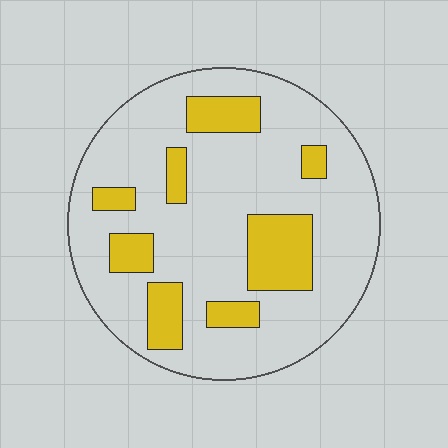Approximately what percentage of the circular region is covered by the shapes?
Approximately 20%.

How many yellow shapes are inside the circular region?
8.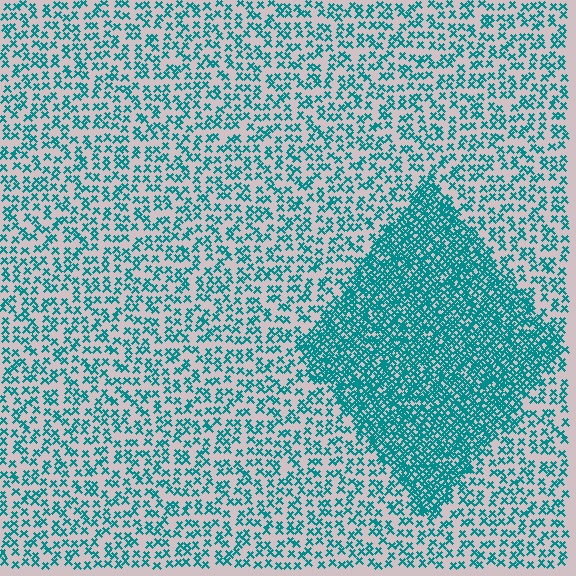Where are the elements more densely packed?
The elements are more densely packed inside the diamond boundary.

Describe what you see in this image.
The image contains small teal elements arranged at two different densities. A diamond-shaped region is visible where the elements are more densely packed than the surrounding area.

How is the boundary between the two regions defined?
The boundary is defined by a change in element density (approximately 2.6x ratio). All elements are the same color, size, and shape.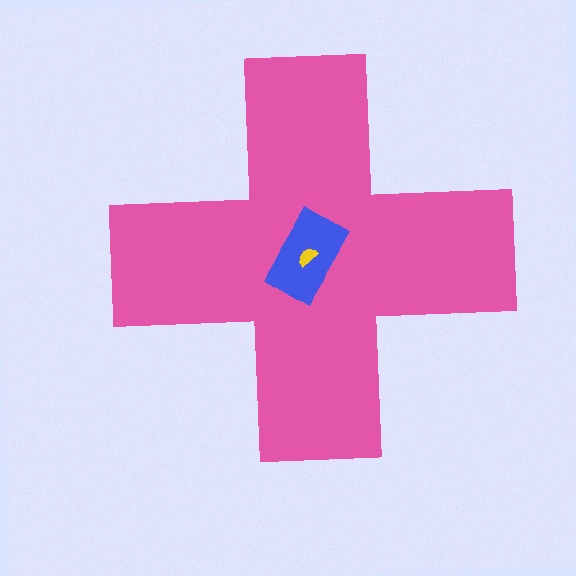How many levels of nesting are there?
3.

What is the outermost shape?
The pink cross.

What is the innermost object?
The yellow semicircle.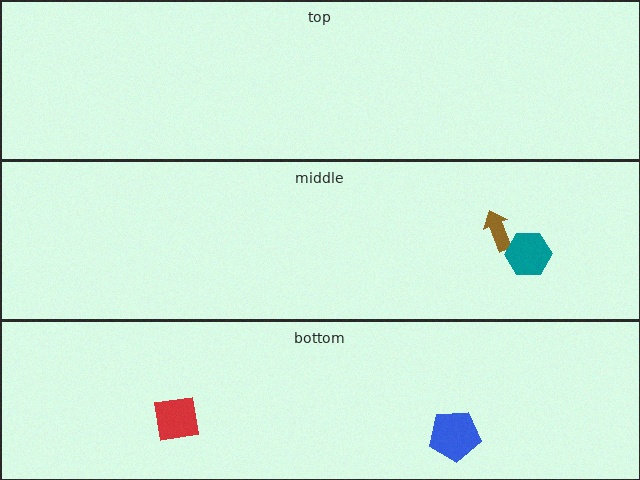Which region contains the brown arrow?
The middle region.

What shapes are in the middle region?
The brown arrow, the teal hexagon.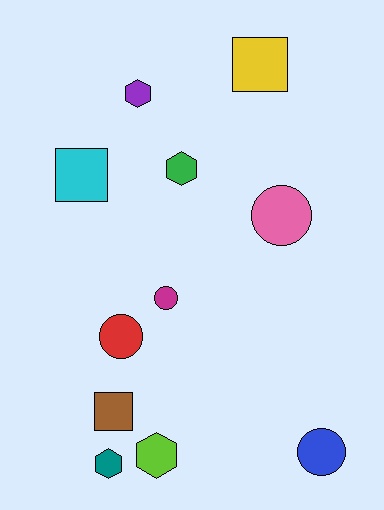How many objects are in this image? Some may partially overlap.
There are 11 objects.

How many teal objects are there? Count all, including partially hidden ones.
There is 1 teal object.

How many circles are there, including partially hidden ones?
There are 4 circles.